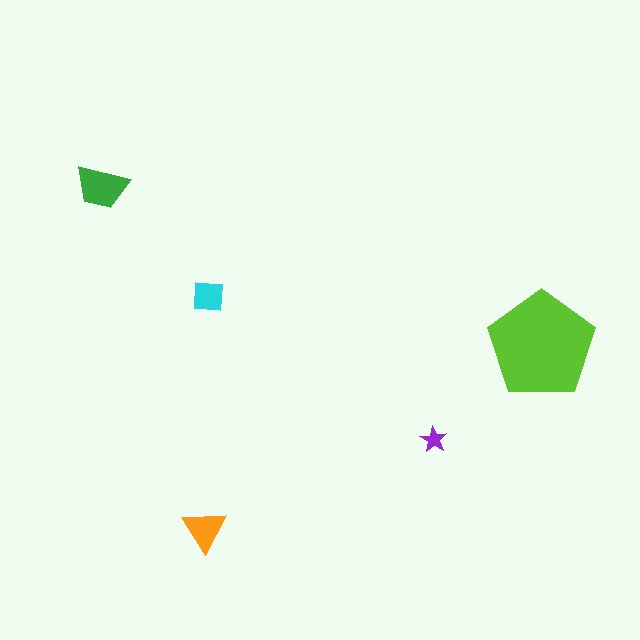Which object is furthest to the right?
The lime pentagon is rightmost.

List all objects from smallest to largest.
The purple star, the cyan square, the orange triangle, the green trapezoid, the lime pentagon.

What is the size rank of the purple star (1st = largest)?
5th.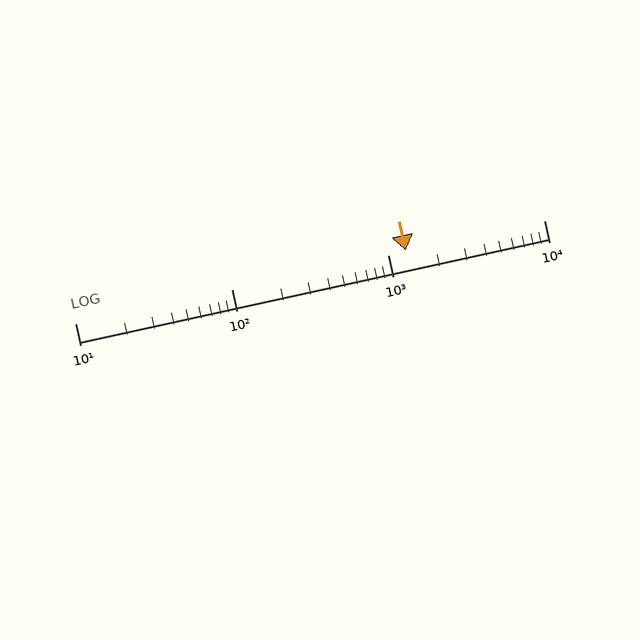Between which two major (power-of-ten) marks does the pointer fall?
The pointer is between 1000 and 10000.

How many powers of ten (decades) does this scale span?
The scale spans 3 decades, from 10 to 10000.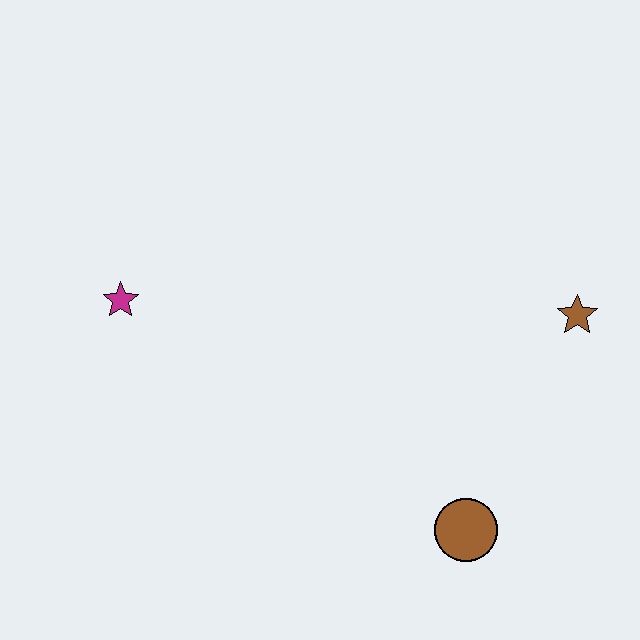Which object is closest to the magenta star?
The brown circle is closest to the magenta star.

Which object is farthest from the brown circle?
The magenta star is farthest from the brown circle.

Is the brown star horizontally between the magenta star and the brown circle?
No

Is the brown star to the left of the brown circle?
No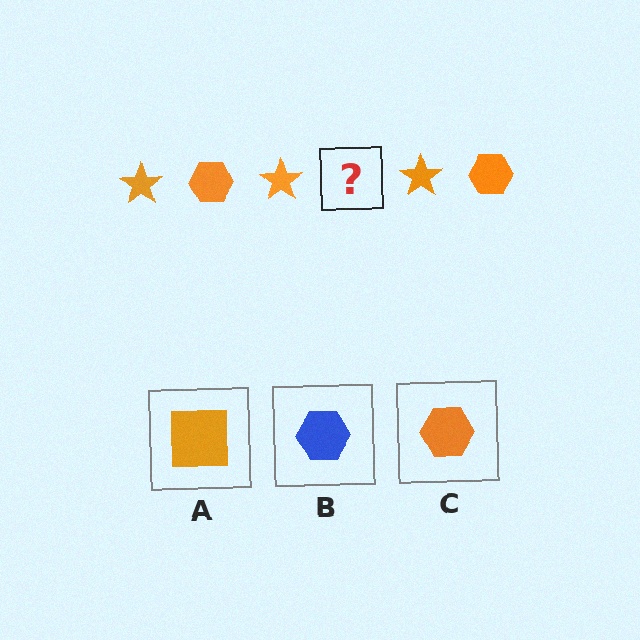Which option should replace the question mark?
Option C.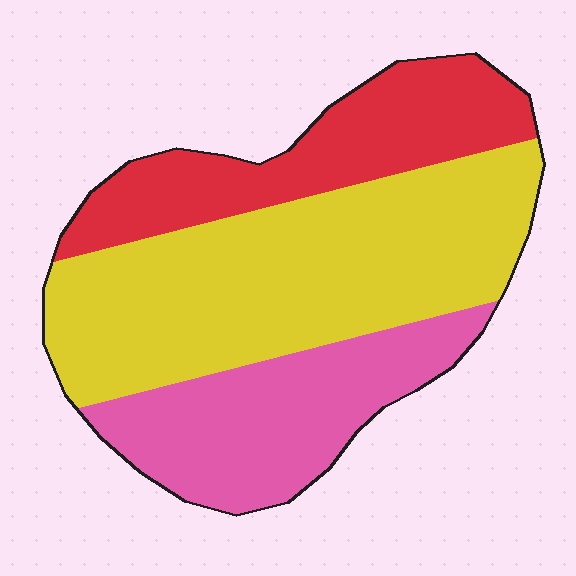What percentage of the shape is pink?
Pink takes up between a sixth and a third of the shape.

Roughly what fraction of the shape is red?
Red takes up about one quarter (1/4) of the shape.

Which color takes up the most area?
Yellow, at roughly 50%.